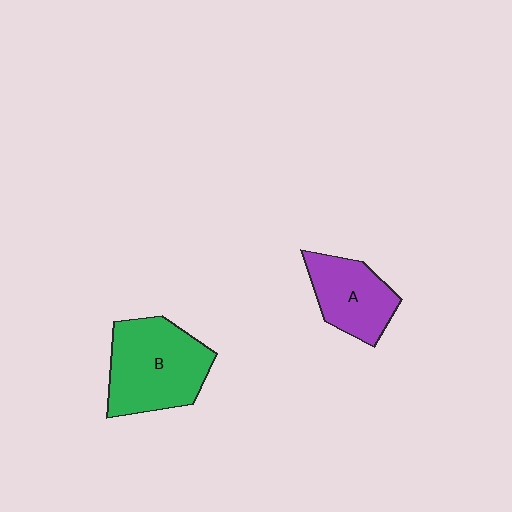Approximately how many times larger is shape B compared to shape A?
Approximately 1.5 times.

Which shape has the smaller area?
Shape A (purple).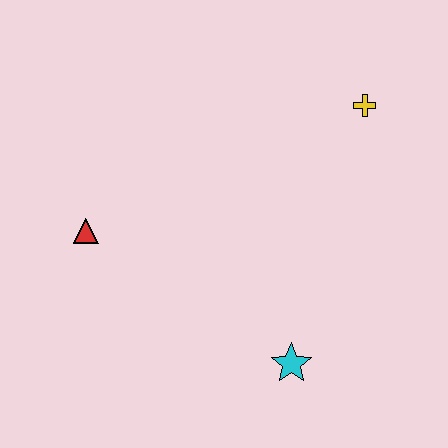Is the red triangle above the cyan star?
Yes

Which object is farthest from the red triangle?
The yellow cross is farthest from the red triangle.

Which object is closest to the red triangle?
The cyan star is closest to the red triangle.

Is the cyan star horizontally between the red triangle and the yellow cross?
Yes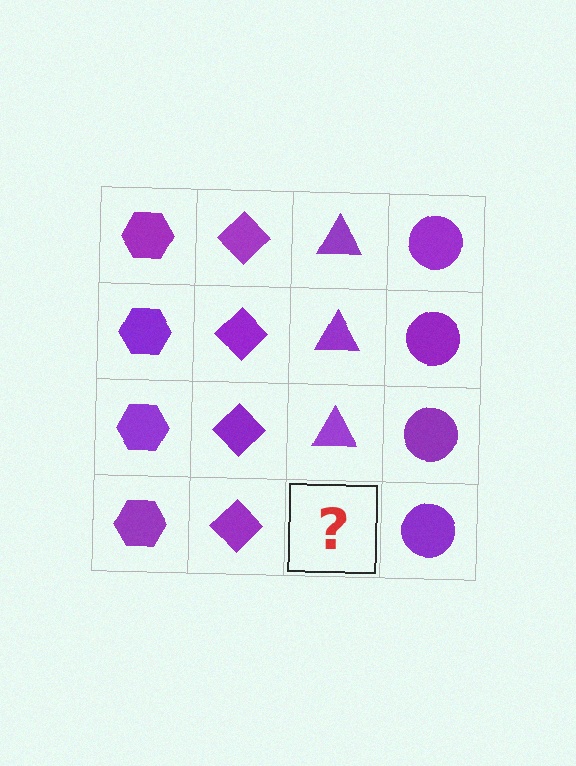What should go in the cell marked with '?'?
The missing cell should contain a purple triangle.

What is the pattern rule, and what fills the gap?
The rule is that each column has a consistent shape. The gap should be filled with a purple triangle.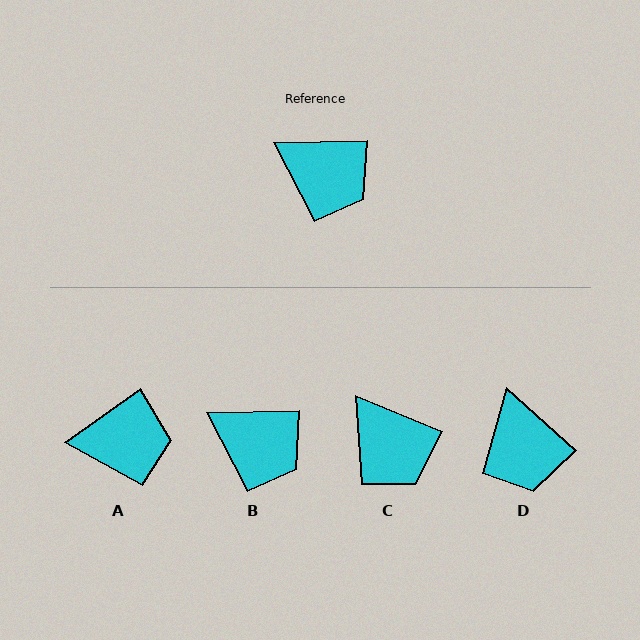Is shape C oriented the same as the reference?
No, it is off by about 24 degrees.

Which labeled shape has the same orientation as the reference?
B.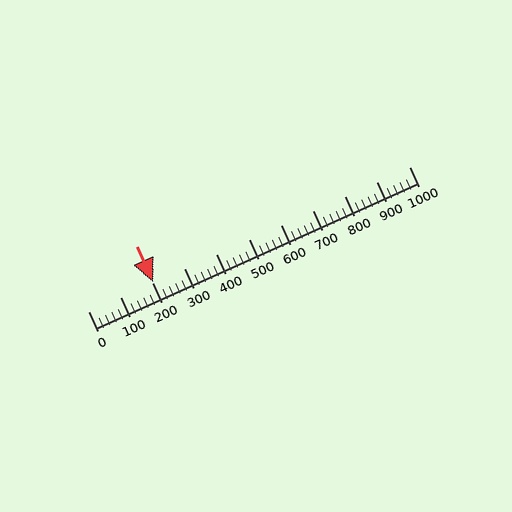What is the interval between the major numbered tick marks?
The major tick marks are spaced 100 units apart.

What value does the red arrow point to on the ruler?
The red arrow points to approximately 204.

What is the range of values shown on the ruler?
The ruler shows values from 0 to 1000.